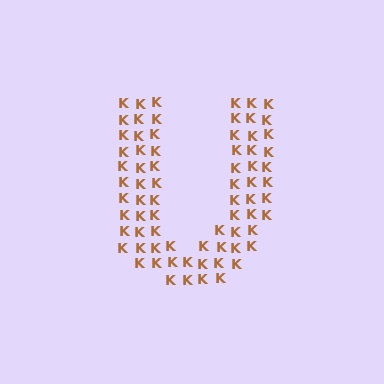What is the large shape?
The large shape is the letter U.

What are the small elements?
The small elements are letter K's.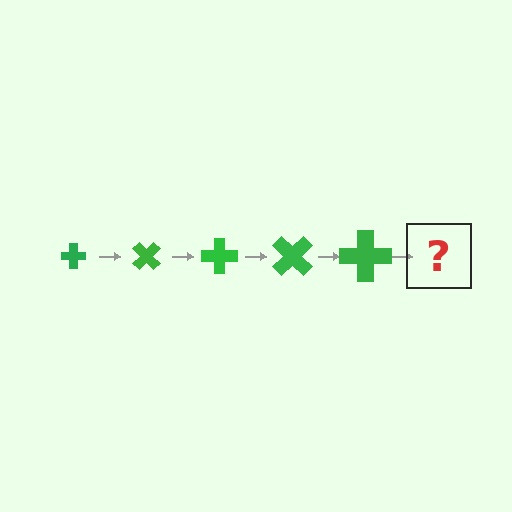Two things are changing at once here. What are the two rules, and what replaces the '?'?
The two rules are that the cross grows larger each step and it rotates 45 degrees each step. The '?' should be a cross, larger than the previous one and rotated 225 degrees from the start.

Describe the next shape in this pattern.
It should be a cross, larger than the previous one and rotated 225 degrees from the start.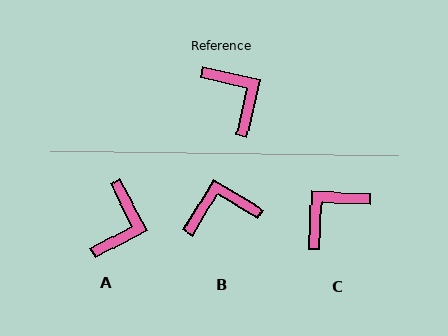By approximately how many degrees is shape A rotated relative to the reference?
Approximately 49 degrees clockwise.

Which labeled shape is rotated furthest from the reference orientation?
C, about 101 degrees away.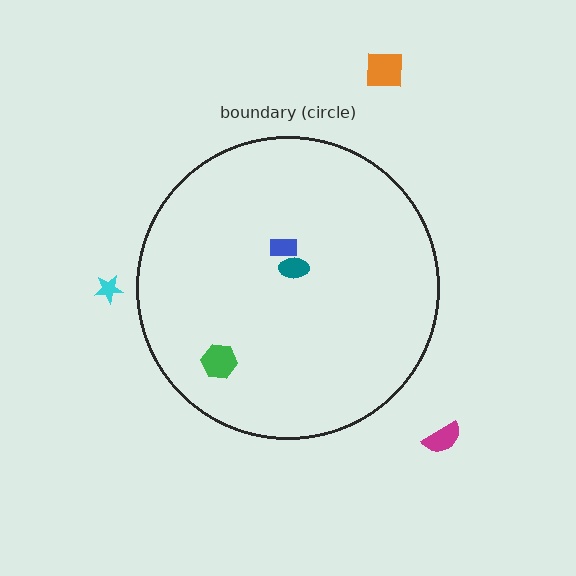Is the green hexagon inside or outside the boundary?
Inside.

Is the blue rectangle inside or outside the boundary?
Inside.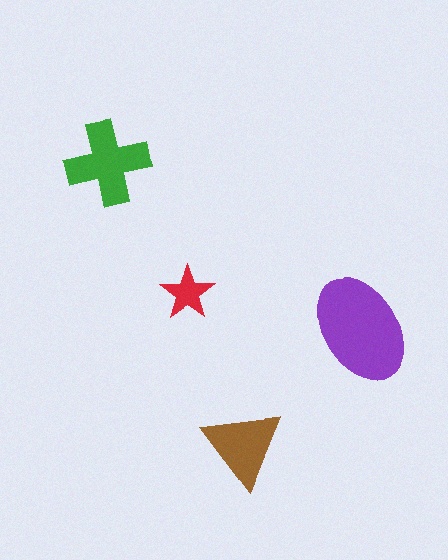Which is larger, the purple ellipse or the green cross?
The purple ellipse.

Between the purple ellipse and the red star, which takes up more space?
The purple ellipse.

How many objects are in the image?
There are 4 objects in the image.